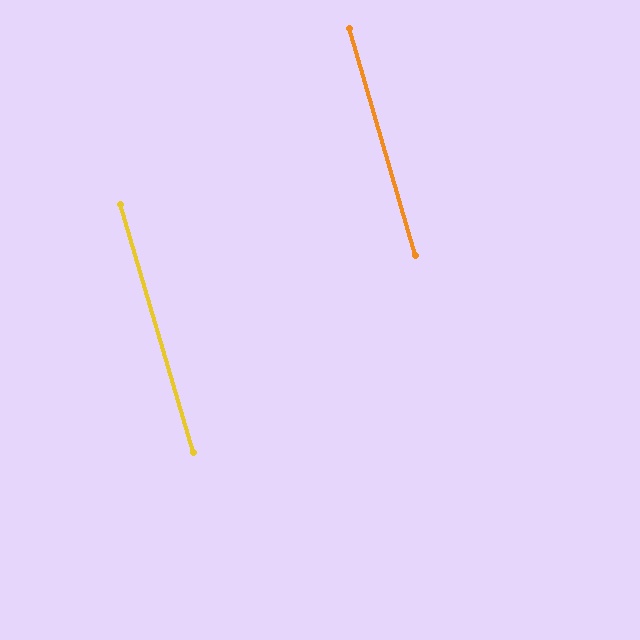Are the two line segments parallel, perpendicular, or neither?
Parallel — their directions differ by only 0.4°.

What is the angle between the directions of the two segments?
Approximately 0 degrees.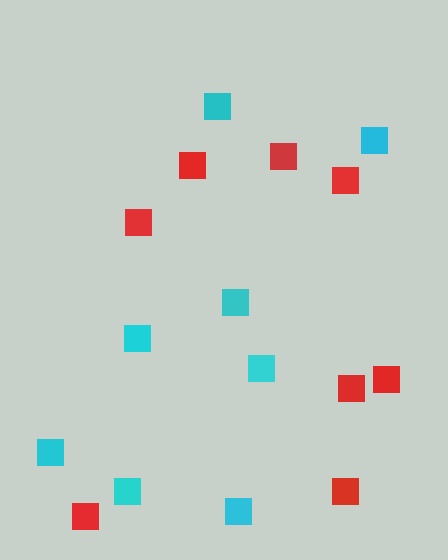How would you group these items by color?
There are 2 groups: one group of red squares (8) and one group of cyan squares (8).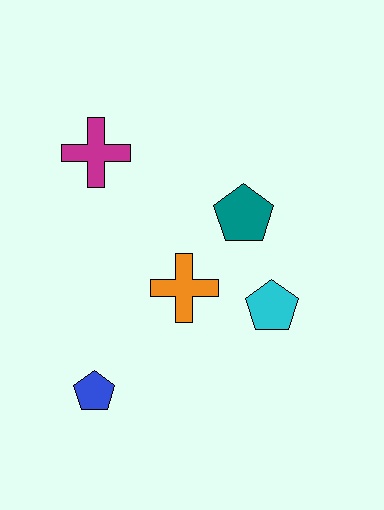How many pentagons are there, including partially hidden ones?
There are 3 pentagons.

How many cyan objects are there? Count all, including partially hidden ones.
There is 1 cyan object.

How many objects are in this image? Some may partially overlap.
There are 5 objects.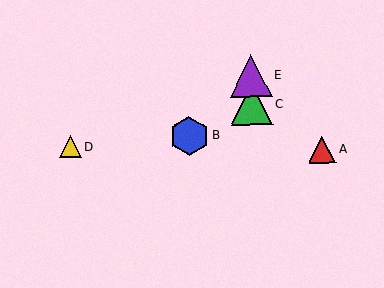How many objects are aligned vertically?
2 objects (C, E) are aligned vertically.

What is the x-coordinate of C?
Object C is at x≈251.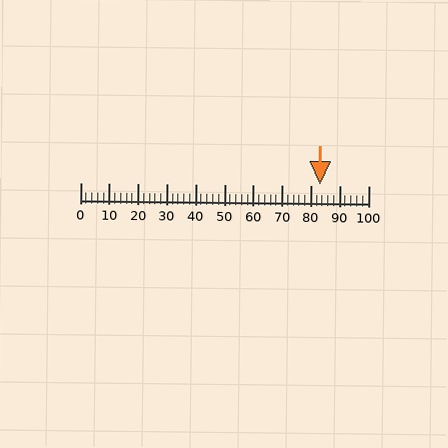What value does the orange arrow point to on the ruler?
The orange arrow points to approximately 83.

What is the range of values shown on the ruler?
The ruler shows values from 0 to 100.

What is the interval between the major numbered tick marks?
The major tick marks are spaced 10 units apart.